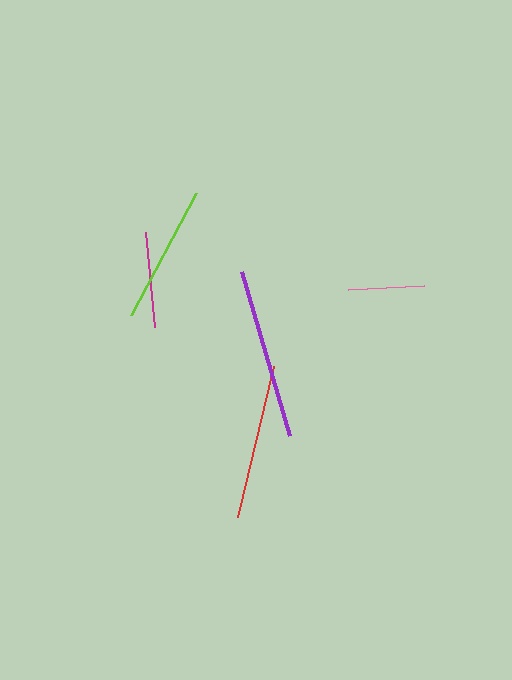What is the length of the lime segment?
The lime segment is approximately 139 pixels long.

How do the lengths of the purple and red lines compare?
The purple and red lines are approximately the same length.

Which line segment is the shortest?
The pink line is the shortest at approximately 76 pixels.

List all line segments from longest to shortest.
From longest to shortest: purple, red, lime, magenta, pink.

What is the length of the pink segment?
The pink segment is approximately 76 pixels long.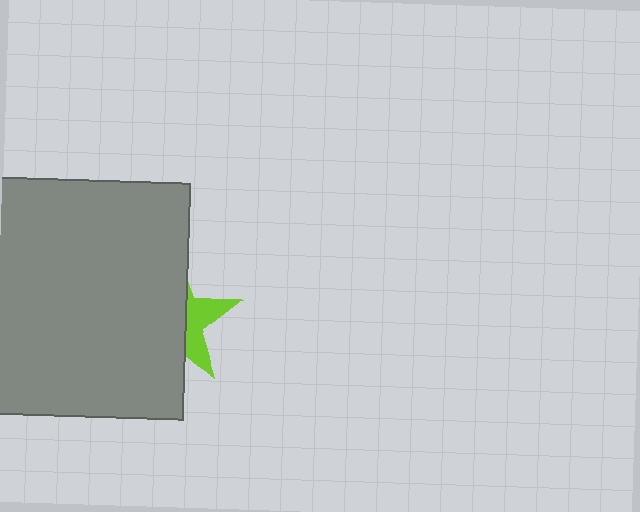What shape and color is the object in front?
The object in front is a gray rectangle.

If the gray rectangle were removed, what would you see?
You would see the complete lime star.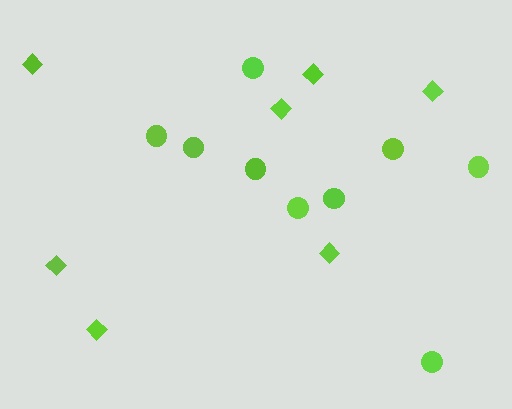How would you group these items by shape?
There are 2 groups: one group of diamonds (7) and one group of circles (9).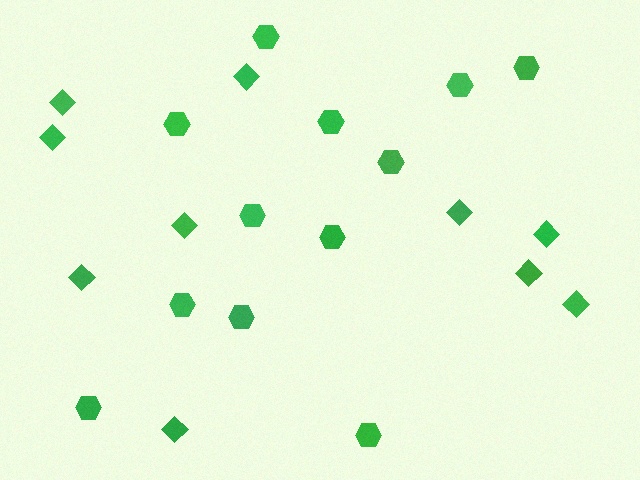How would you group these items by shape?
There are 2 groups: one group of hexagons (12) and one group of diamonds (10).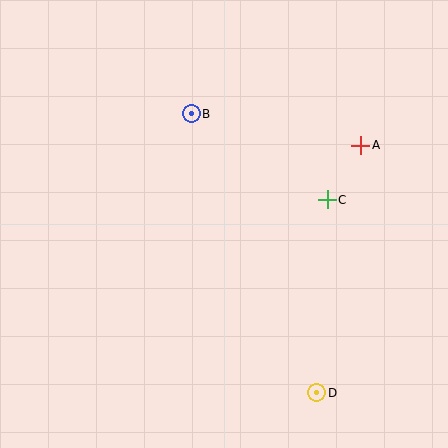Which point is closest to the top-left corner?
Point B is closest to the top-left corner.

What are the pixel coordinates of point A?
Point A is at (361, 145).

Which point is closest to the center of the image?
Point C at (327, 200) is closest to the center.